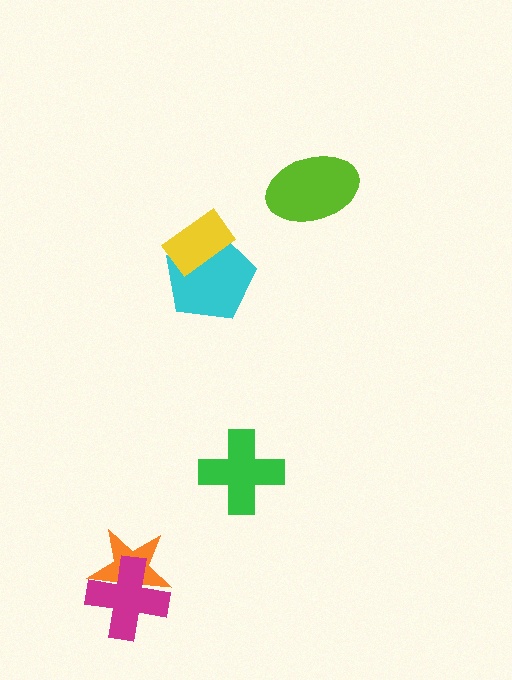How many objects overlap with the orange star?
1 object overlaps with the orange star.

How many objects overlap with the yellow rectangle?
1 object overlaps with the yellow rectangle.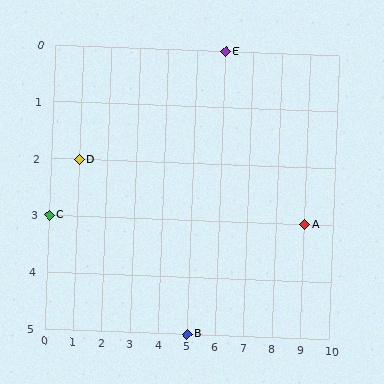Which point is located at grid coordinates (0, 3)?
Point C is at (0, 3).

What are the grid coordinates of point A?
Point A is at grid coordinates (9, 3).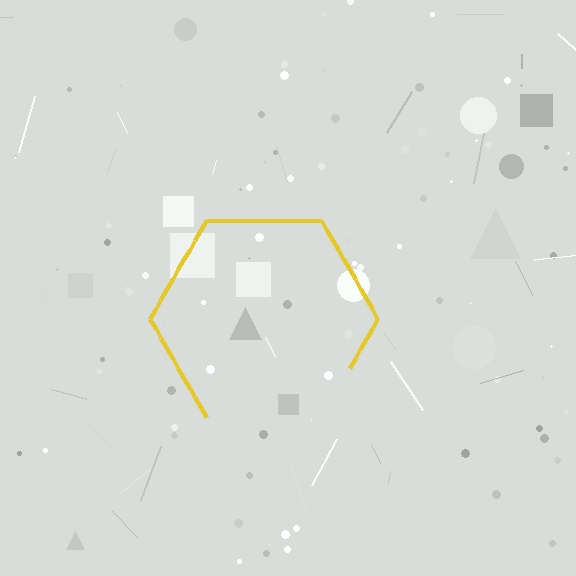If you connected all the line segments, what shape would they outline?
They would outline a hexagon.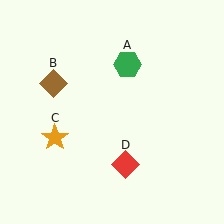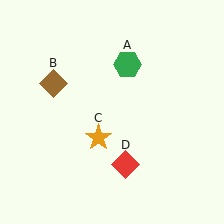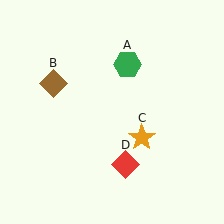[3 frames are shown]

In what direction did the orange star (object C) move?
The orange star (object C) moved right.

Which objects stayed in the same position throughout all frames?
Green hexagon (object A) and brown diamond (object B) and red diamond (object D) remained stationary.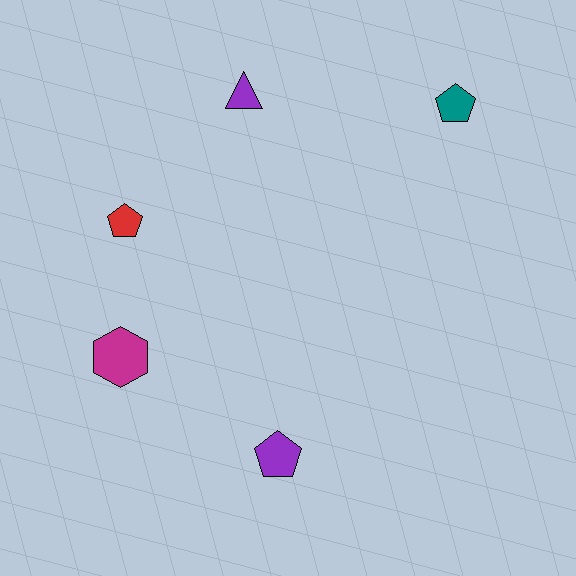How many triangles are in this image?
There is 1 triangle.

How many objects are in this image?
There are 5 objects.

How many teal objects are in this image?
There is 1 teal object.